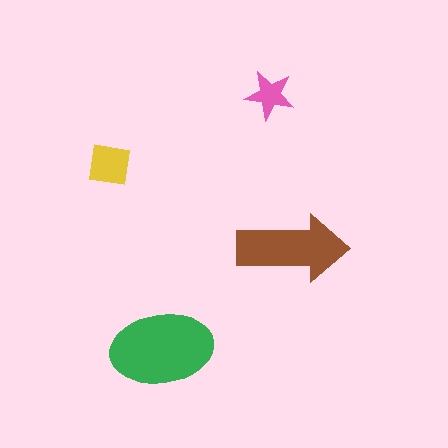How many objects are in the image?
There are 4 objects in the image.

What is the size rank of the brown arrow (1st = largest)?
2nd.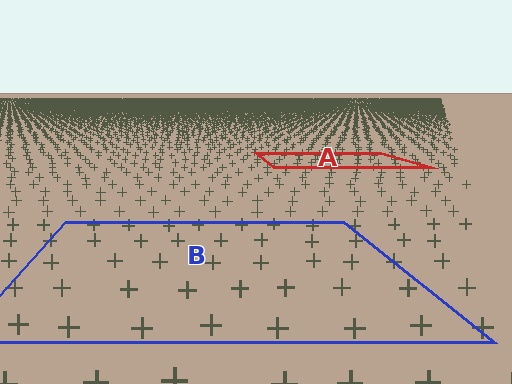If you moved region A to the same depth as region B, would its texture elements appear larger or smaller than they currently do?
They would appear larger. At a closer depth, the same texture elements are projected at a bigger on-screen size.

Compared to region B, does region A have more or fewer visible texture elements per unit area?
Region A has more texture elements per unit area — they are packed more densely because it is farther away.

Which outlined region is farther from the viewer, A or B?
Region A is farther from the viewer — the texture elements inside it appear smaller and more densely packed.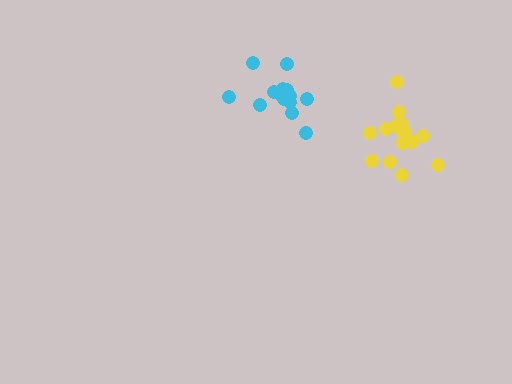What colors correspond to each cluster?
The clusters are colored: yellow, cyan.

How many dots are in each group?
Group 1: 16 dots, Group 2: 14 dots (30 total).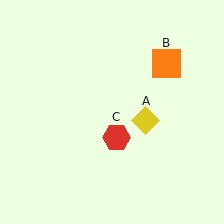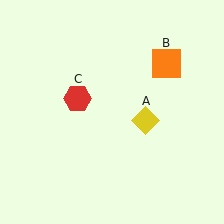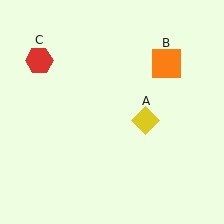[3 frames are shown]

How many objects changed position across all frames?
1 object changed position: red hexagon (object C).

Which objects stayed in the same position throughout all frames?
Yellow diamond (object A) and orange square (object B) remained stationary.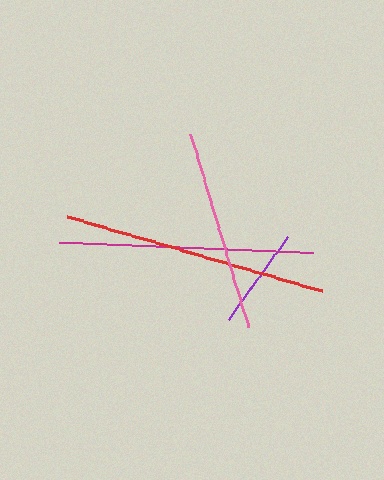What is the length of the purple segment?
The purple segment is approximately 102 pixels long.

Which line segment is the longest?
The red line is the longest at approximately 266 pixels.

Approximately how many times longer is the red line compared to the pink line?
The red line is approximately 1.3 times the length of the pink line.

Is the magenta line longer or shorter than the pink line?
The magenta line is longer than the pink line.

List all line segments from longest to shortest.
From longest to shortest: red, magenta, pink, purple.